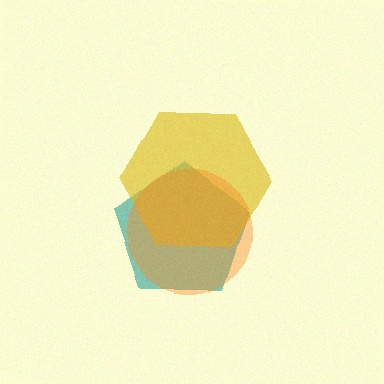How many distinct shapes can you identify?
There are 3 distinct shapes: a teal pentagon, a yellow hexagon, an orange circle.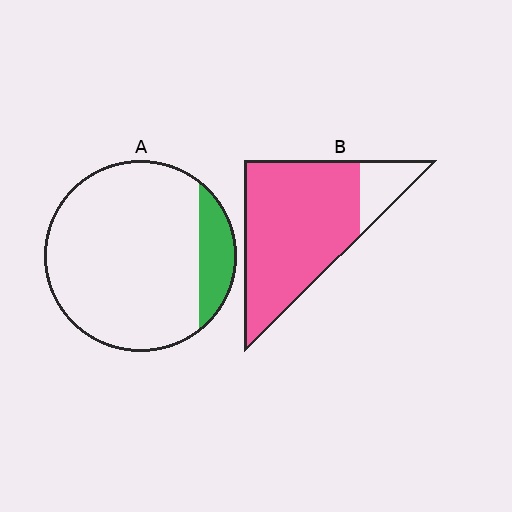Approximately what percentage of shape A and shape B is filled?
A is approximately 15% and B is approximately 85%.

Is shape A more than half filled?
No.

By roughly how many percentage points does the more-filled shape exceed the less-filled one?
By roughly 70 percentage points (B over A).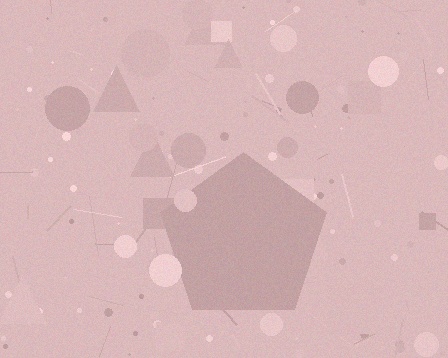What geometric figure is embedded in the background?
A pentagon is embedded in the background.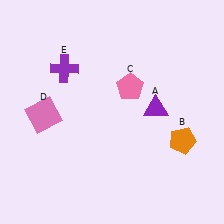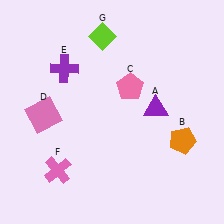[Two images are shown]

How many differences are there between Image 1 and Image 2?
There are 2 differences between the two images.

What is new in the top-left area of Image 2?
A lime diamond (G) was added in the top-left area of Image 2.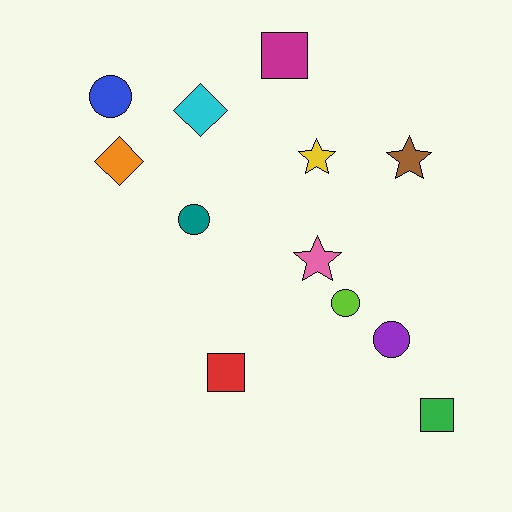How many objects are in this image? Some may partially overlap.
There are 12 objects.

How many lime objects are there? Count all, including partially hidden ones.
There is 1 lime object.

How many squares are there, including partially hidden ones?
There are 3 squares.